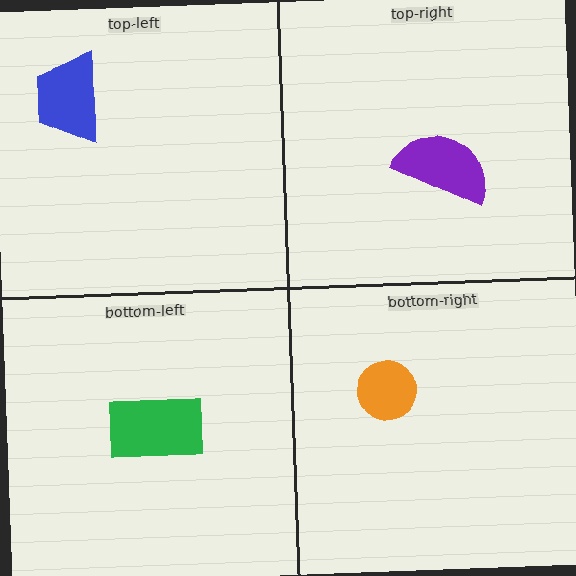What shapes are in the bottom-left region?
The green rectangle.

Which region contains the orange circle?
The bottom-right region.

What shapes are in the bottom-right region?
The orange circle.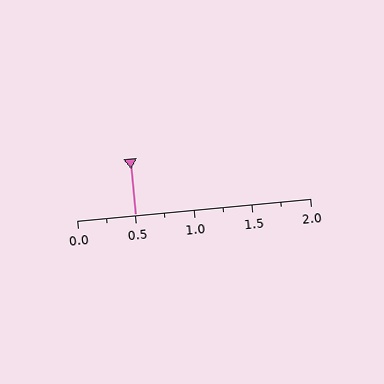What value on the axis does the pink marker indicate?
The marker indicates approximately 0.5.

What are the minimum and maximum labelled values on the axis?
The axis runs from 0.0 to 2.0.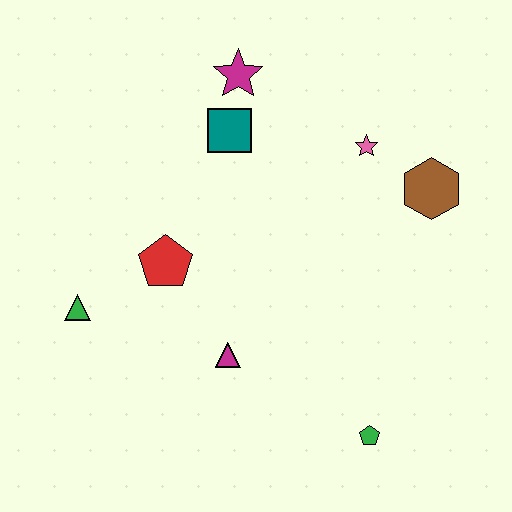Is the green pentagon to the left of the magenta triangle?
No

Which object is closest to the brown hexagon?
The pink star is closest to the brown hexagon.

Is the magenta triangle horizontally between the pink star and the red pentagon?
Yes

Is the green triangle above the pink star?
No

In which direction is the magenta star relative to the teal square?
The magenta star is above the teal square.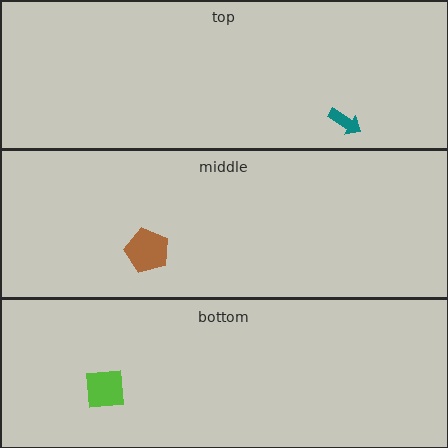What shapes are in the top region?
The teal arrow.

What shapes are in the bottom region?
The lime square.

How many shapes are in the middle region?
1.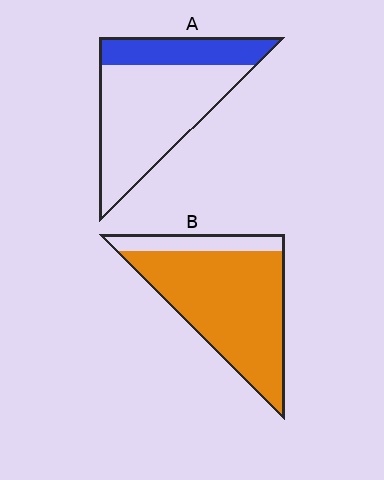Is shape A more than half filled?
No.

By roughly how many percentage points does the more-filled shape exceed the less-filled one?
By roughly 55 percentage points (B over A).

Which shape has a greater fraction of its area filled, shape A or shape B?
Shape B.